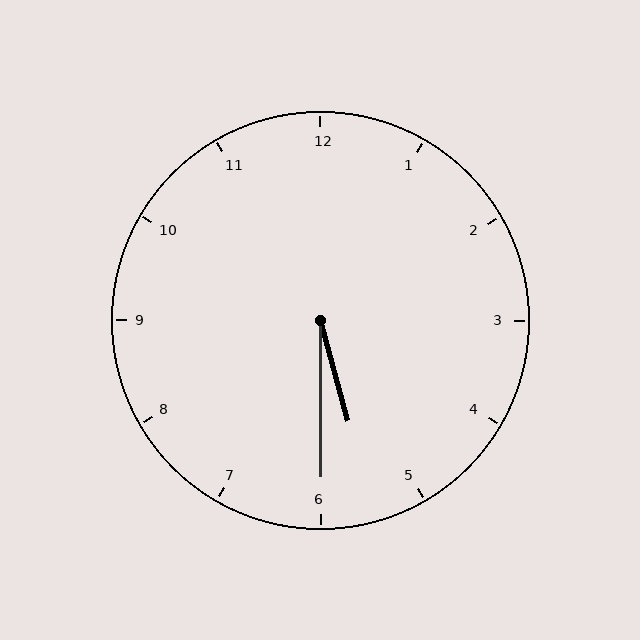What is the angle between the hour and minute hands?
Approximately 15 degrees.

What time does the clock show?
5:30.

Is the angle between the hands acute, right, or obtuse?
It is acute.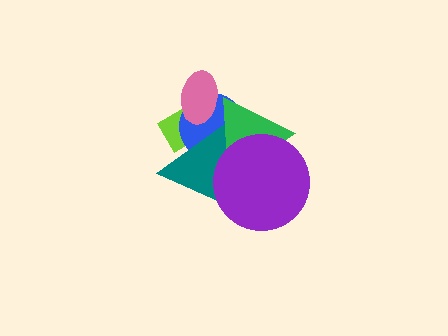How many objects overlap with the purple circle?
2 objects overlap with the purple circle.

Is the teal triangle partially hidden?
Yes, it is partially covered by another shape.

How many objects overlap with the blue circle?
4 objects overlap with the blue circle.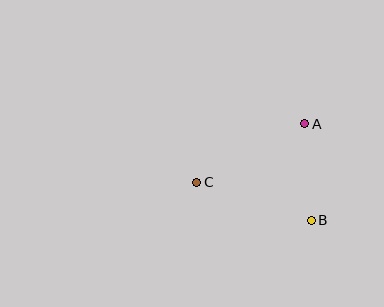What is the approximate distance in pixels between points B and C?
The distance between B and C is approximately 121 pixels.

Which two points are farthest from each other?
Points A and C are farthest from each other.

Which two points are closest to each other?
Points A and B are closest to each other.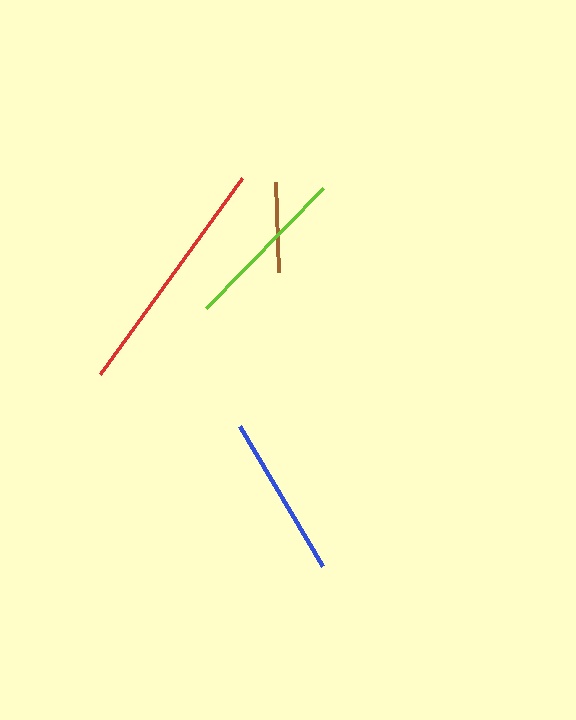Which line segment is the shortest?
The brown line is the shortest at approximately 90 pixels.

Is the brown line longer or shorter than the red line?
The red line is longer than the brown line.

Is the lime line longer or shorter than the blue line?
The lime line is longer than the blue line.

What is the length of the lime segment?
The lime segment is approximately 167 pixels long.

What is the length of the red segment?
The red segment is approximately 242 pixels long.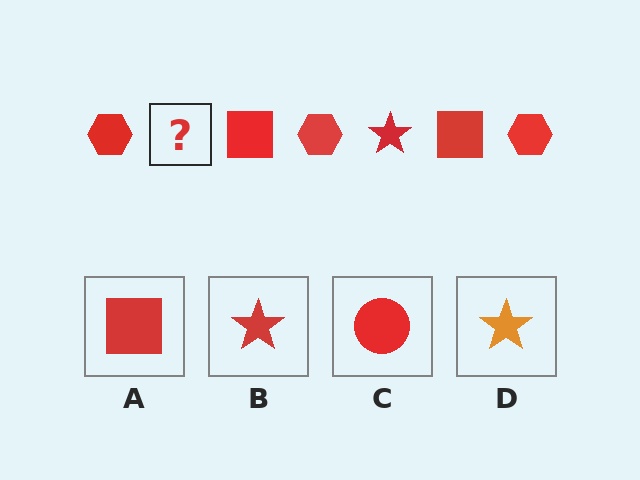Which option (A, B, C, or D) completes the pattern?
B.